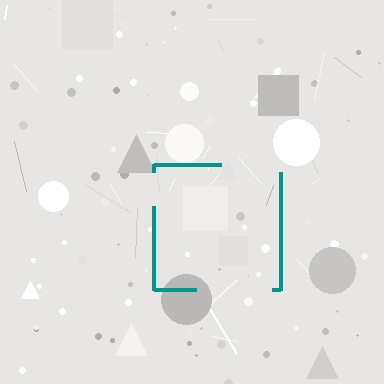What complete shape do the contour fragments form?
The contour fragments form a square.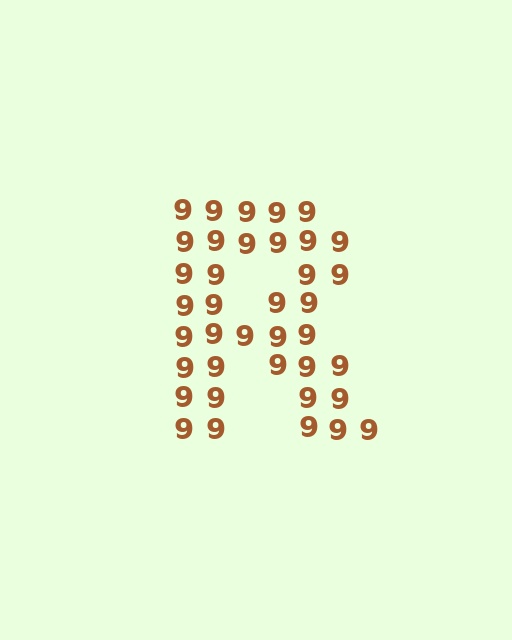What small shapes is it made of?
It is made of small digit 9's.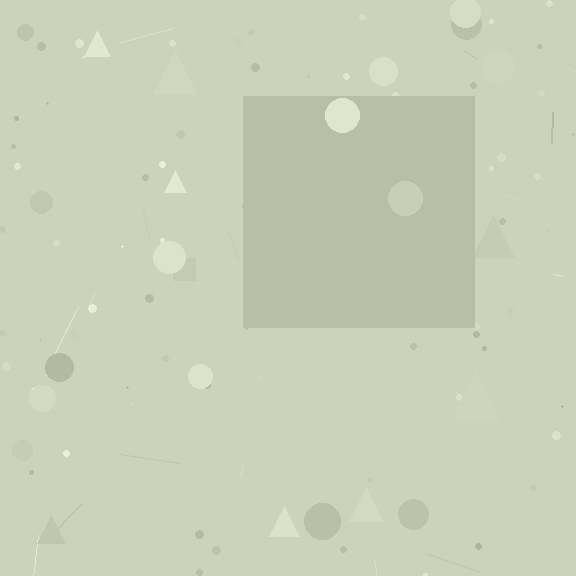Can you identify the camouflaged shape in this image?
The camouflaged shape is a square.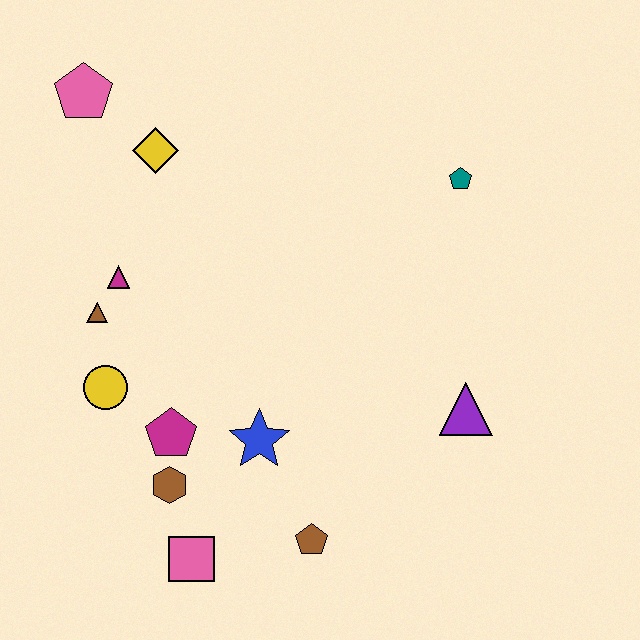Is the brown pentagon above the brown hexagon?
No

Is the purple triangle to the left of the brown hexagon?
No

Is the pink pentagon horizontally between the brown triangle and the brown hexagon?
No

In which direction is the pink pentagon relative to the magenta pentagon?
The pink pentagon is above the magenta pentagon.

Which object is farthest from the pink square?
The pink pentagon is farthest from the pink square.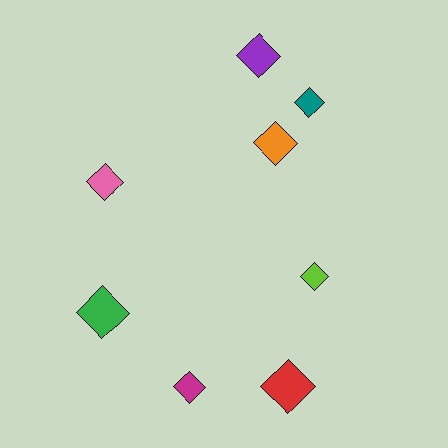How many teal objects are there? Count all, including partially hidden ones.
There is 1 teal object.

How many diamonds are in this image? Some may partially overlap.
There are 8 diamonds.